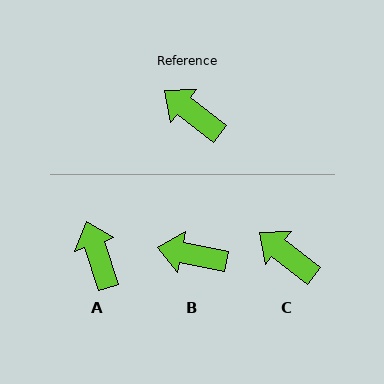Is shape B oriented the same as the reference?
No, it is off by about 27 degrees.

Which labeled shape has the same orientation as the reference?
C.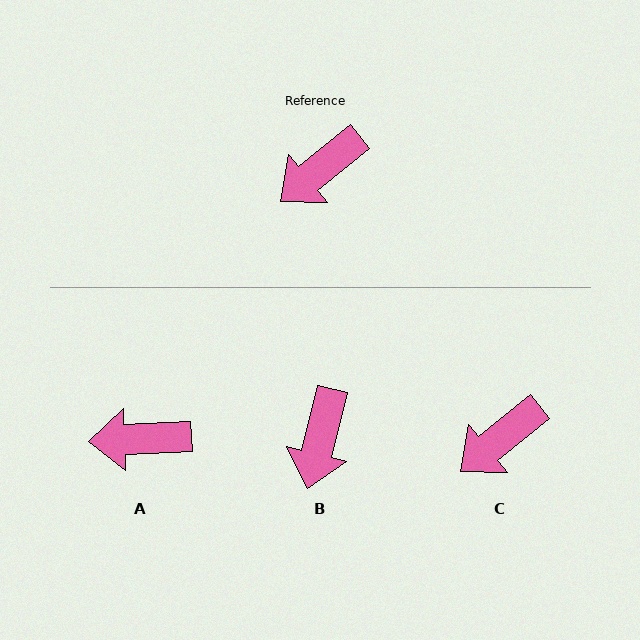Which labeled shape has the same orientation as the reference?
C.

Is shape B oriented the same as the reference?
No, it is off by about 37 degrees.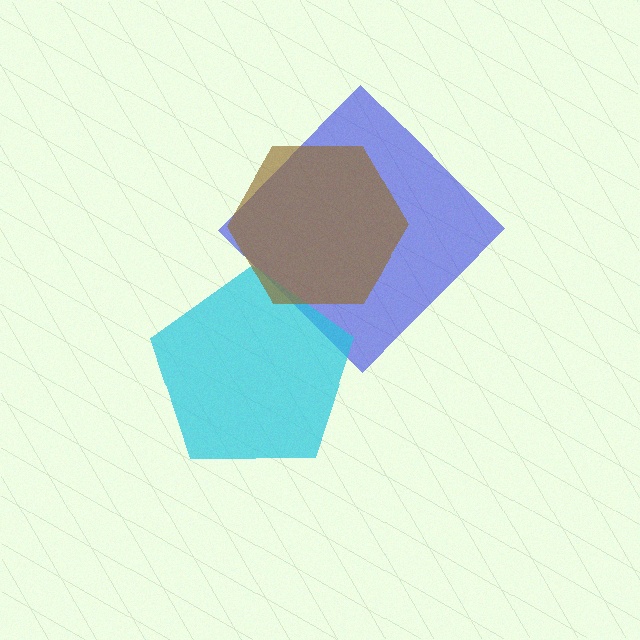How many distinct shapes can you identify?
There are 3 distinct shapes: a blue diamond, a cyan pentagon, a brown hexagon.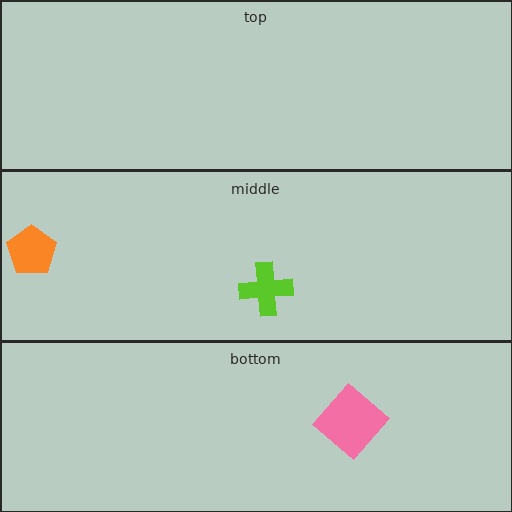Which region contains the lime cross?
The middle region.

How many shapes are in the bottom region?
1.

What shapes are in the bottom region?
The pink diamond.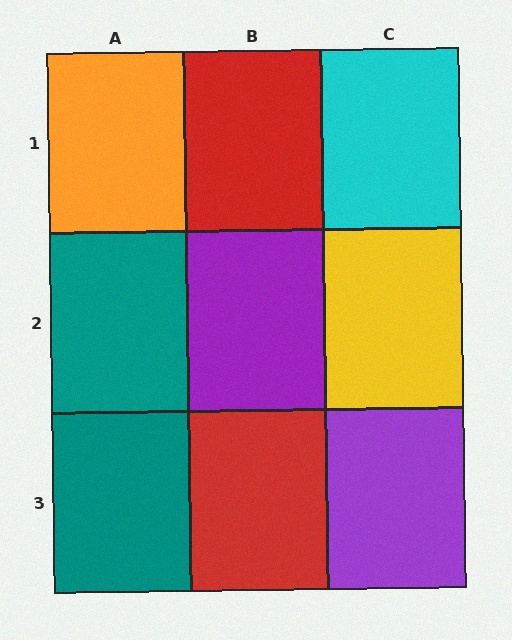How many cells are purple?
2 cells are purple.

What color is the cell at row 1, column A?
Orange.